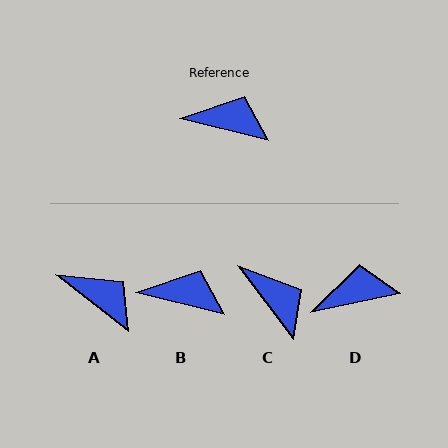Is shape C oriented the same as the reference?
No, it is off by about 39 degrees.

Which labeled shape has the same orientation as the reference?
B.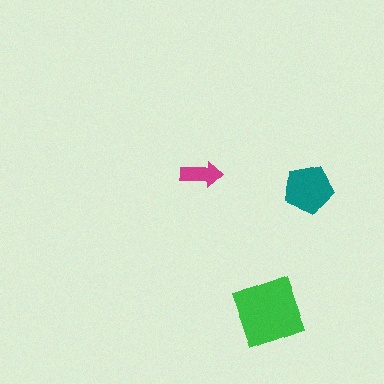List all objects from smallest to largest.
The magenta arrow, the teal pentagon, the green diamond.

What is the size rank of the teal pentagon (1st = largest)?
2nd.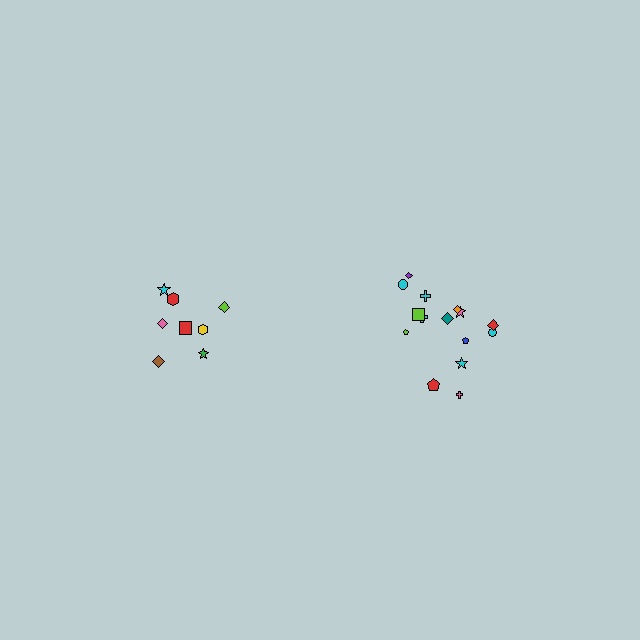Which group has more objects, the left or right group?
The right group.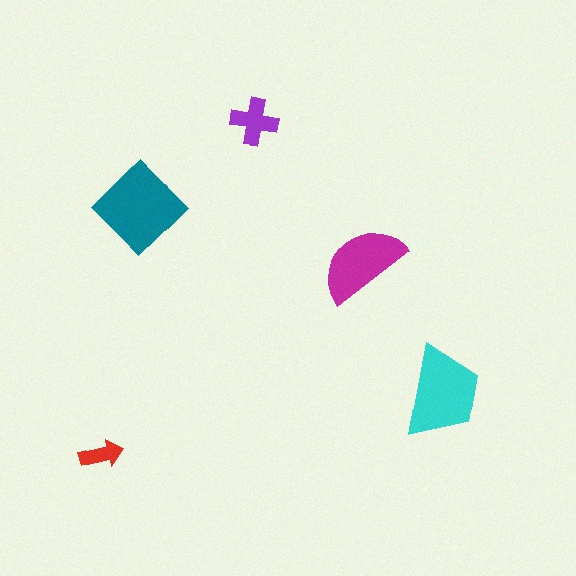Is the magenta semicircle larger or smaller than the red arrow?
Larger.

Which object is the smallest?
The red arrow.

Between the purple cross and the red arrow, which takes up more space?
The purple cross.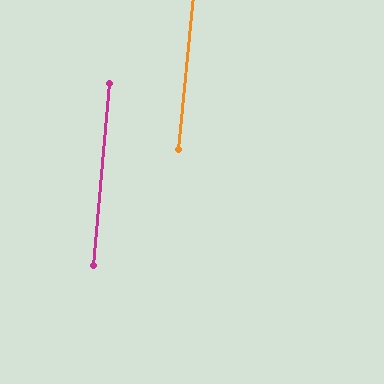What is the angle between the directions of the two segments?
Approximately 1 degree.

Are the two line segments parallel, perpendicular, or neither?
Parallel — their directions differ by only 0.8°.